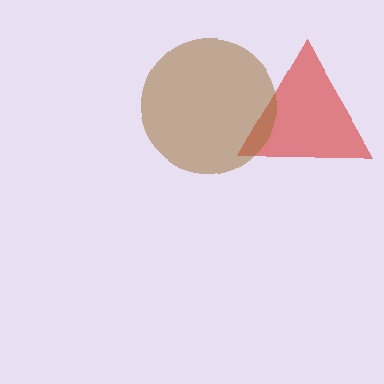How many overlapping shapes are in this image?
There are 2 overlapping shapes in the image.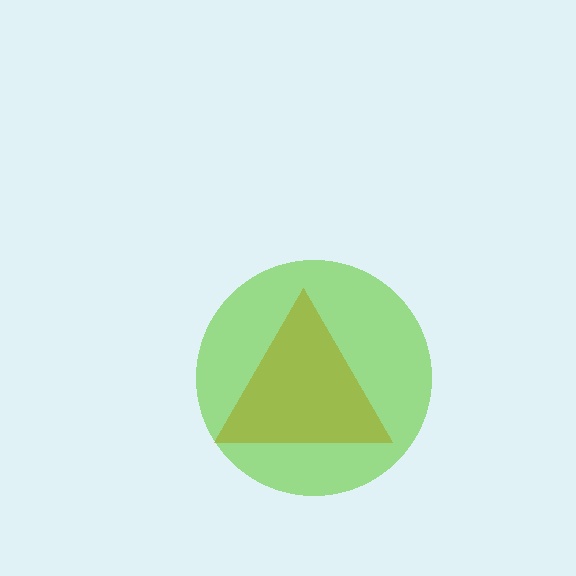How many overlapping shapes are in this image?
There are 2 overlapping shapes in the image.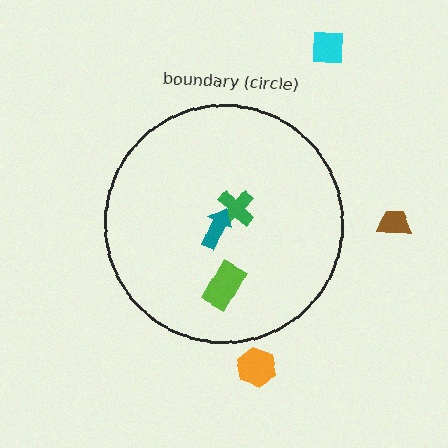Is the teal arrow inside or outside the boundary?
Inside.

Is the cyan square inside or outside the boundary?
Outside.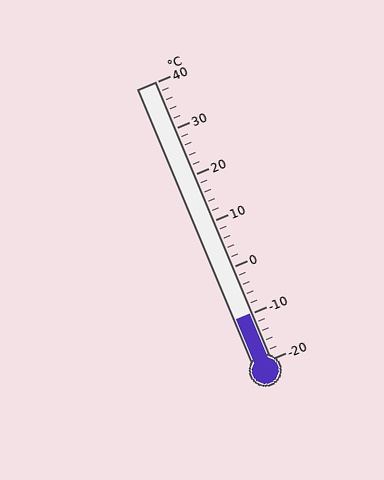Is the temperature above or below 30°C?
The temperature is below 30°C.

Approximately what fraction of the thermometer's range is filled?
The thermometer is filled to approximately 15% of its range.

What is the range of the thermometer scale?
The thermometer scale ranges from -20°C to 40°C.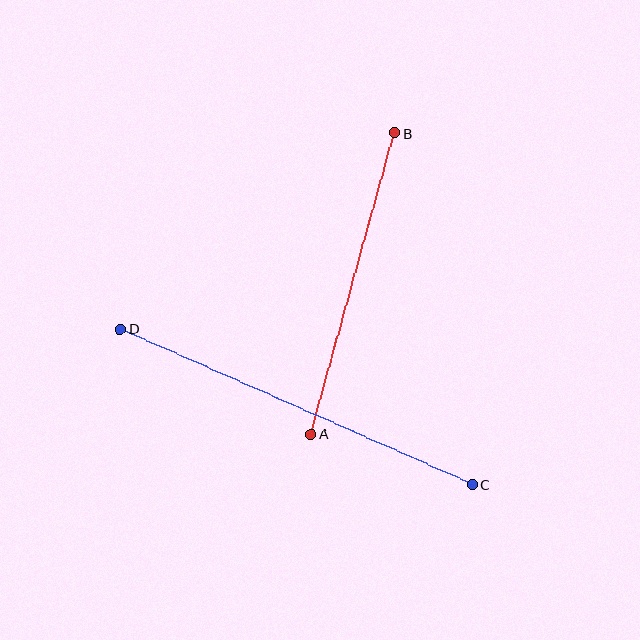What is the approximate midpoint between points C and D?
The midpoint is at approximately (296, 407) pixels.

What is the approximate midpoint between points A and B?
The midpoint is at approximately (353, 284) pixels.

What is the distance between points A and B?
The distance is approximately 312 pixels.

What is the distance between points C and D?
The distance is approximately 385 pixels.